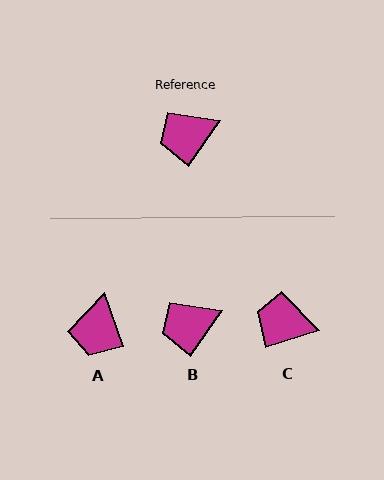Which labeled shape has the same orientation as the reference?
B.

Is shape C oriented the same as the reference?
No, it is off by about 38 degrees.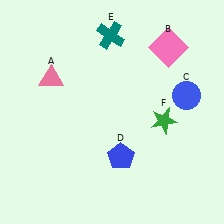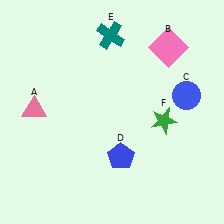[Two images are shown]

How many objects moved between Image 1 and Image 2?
1 object moved between the two images.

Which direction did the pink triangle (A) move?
The pink triangle (A) moved down.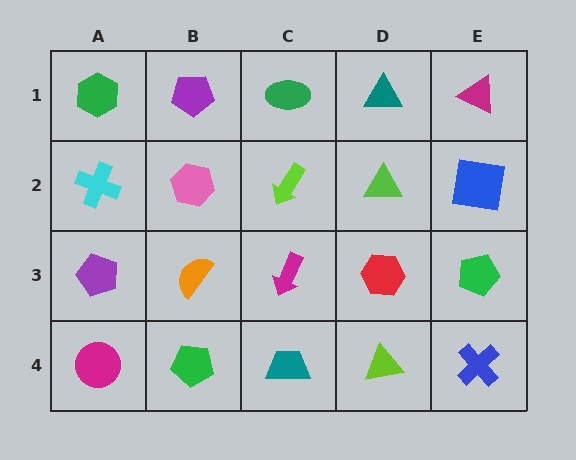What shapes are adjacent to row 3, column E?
A blue square (row 2, column E), a blue cross (row 4, column E), a red hexagon (row 3, column D).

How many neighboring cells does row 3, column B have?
4.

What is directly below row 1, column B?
A pink hexagon.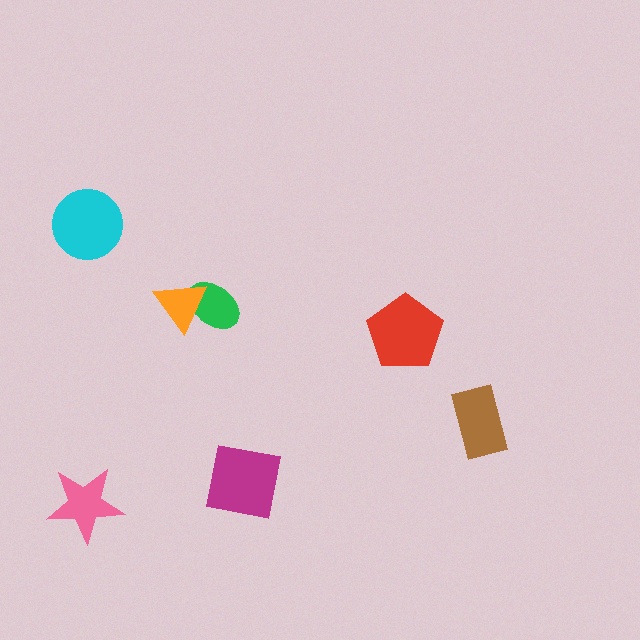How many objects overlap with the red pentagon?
0 objects overlap with the red pentagon.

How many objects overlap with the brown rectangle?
0 objects overlap with the brown rectangle.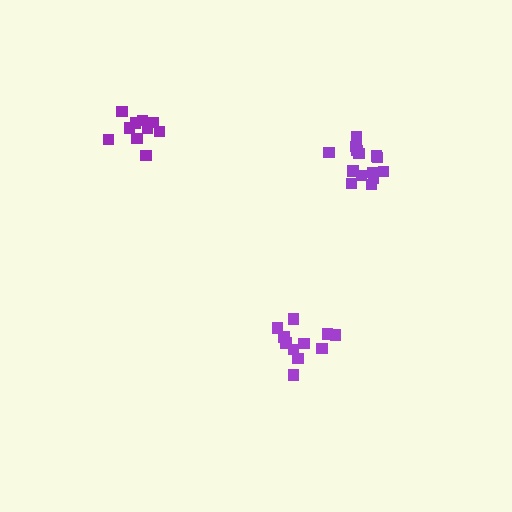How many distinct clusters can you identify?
There are 3 distinct clusters.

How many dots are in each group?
Group 1: 10 dots, Group 2: 11 dots, Group 3: 14 dots (35 total).